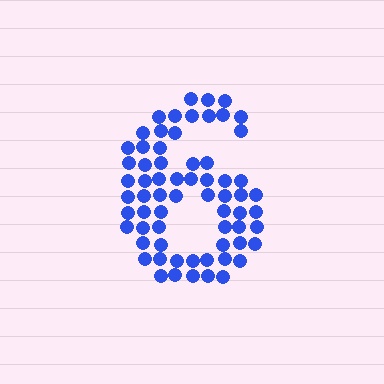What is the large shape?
The large shape is the digit 6.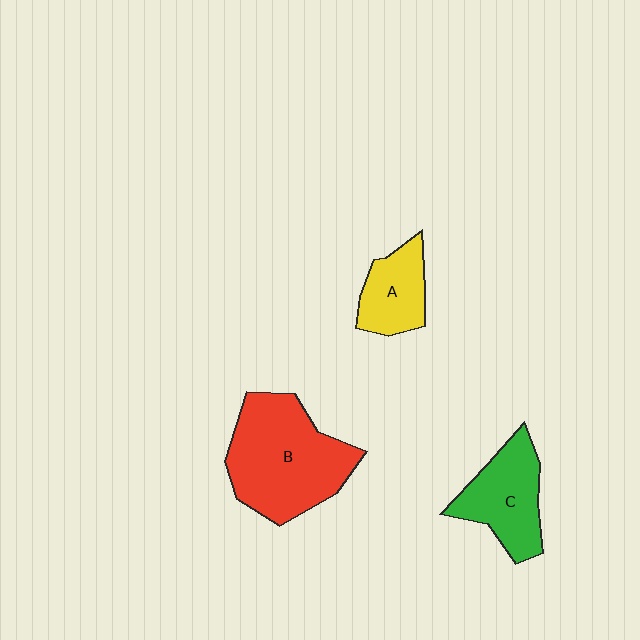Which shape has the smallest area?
Shape A (yellow).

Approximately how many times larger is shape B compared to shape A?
Approximately 2.3 times.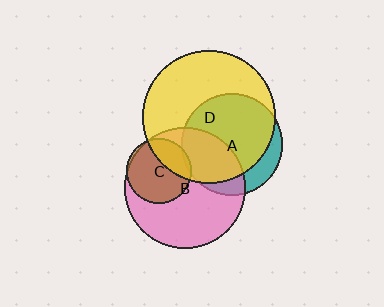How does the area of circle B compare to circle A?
Approximately 1.4 times.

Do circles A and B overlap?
Yes.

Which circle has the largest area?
Circle D (yellow).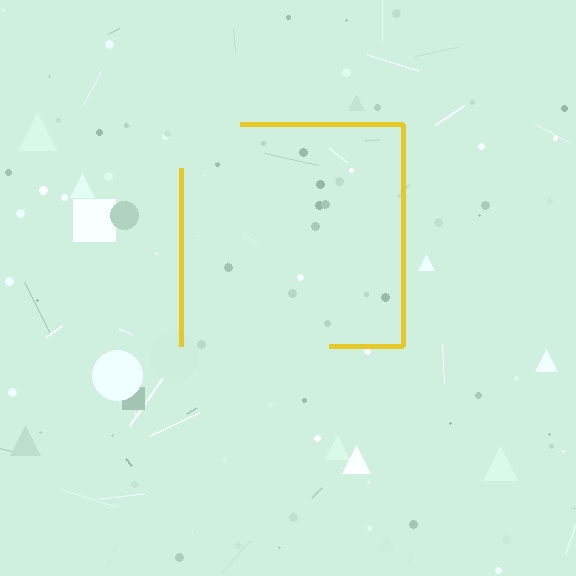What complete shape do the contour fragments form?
The contour fragments form a square.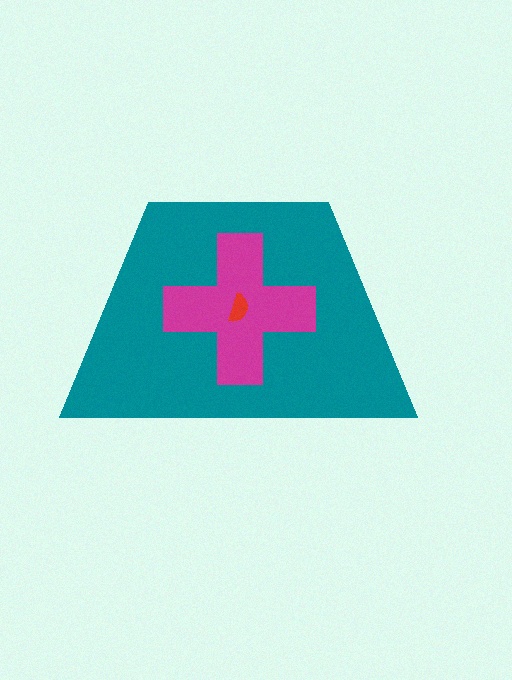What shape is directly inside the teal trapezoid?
The magenta cross.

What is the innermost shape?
The red semicircle.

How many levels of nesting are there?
3.